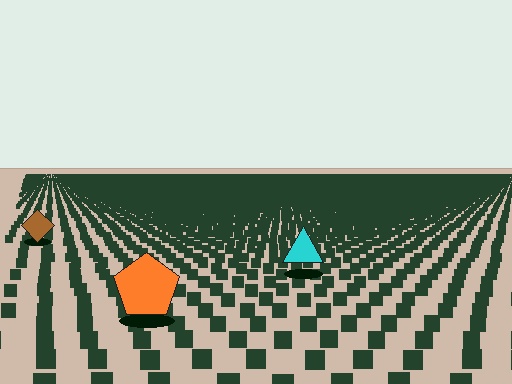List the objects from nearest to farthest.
From nearest to farthest: the orange pentagon, the cyan triangle, the brown diamond.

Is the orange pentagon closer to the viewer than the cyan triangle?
Yes. The orange pentagon is closer — you can tell from the texture gradient: the ground texture is coarser near it.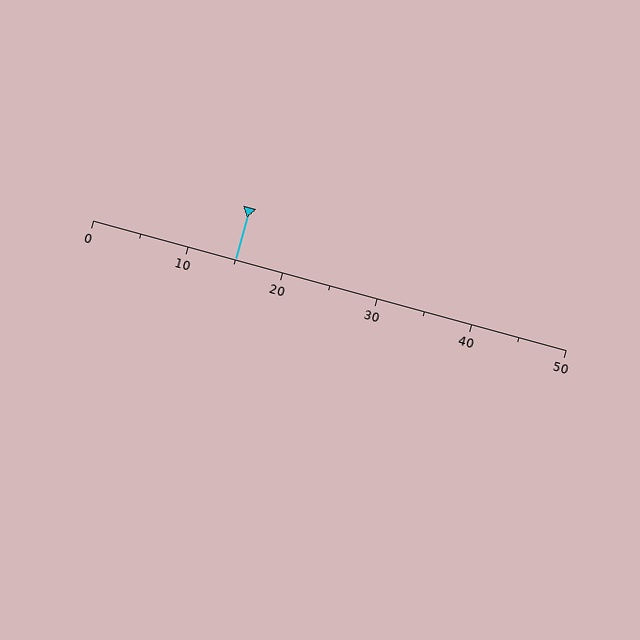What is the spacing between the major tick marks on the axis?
The major ticks are spaced 10 apart.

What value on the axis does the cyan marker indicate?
The marker indicates approximately 15.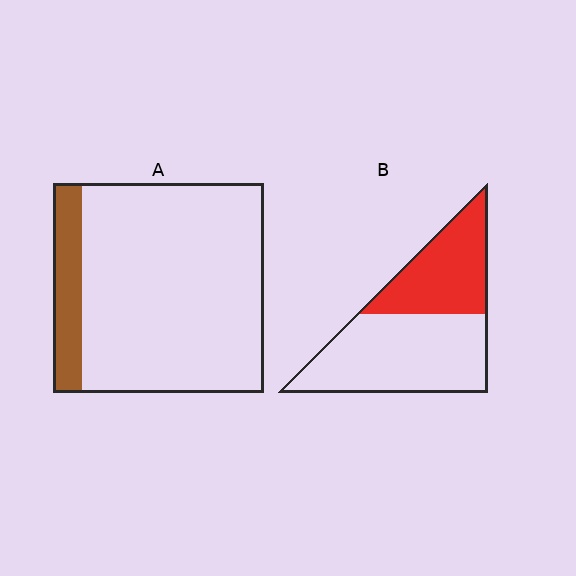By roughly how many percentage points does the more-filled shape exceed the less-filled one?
By roughly 25 percentage points (B over A).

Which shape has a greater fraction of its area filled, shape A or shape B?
Shape B.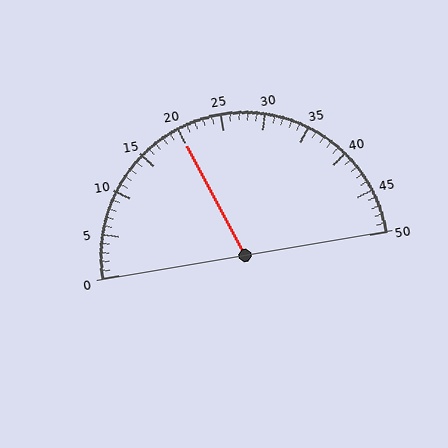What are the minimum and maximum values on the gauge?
The gauge ranges from 0 to 50.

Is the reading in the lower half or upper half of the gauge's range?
The reading is in the lower half of the range (0 to 50).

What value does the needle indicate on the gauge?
The needle indicates approximately 20.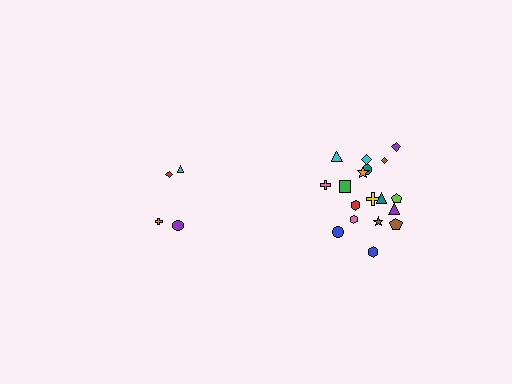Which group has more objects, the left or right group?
The right group.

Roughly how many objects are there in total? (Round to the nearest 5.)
Roughly 20 objects in total.